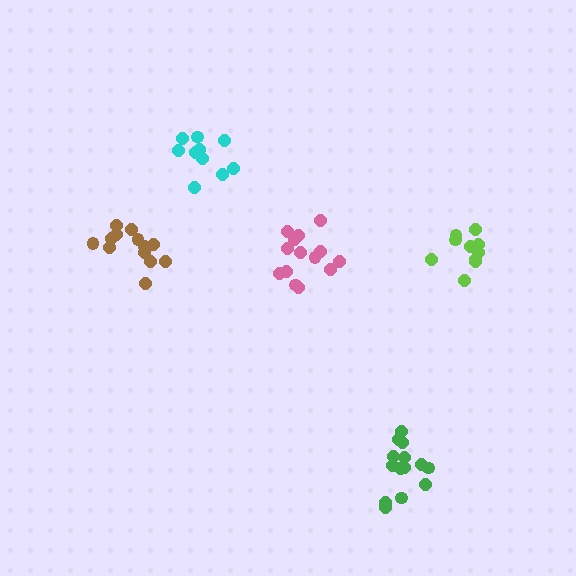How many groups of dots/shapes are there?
There are 5 groups.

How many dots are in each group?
Group 1: 13 dots, Group 2: 15 dots, Group 3: 10 dots, Group 4: 10 dots, Group 5: 14 dots (62 total).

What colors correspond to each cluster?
The clusters are colored: brown, pink, lime, cyan, green.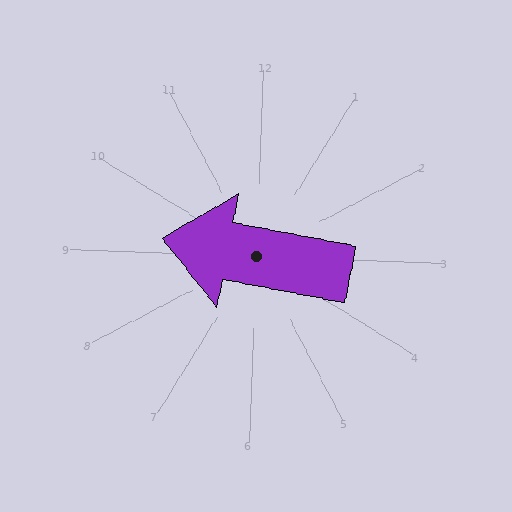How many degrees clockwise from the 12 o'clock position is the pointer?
Approximately 279 degrees.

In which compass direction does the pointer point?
West.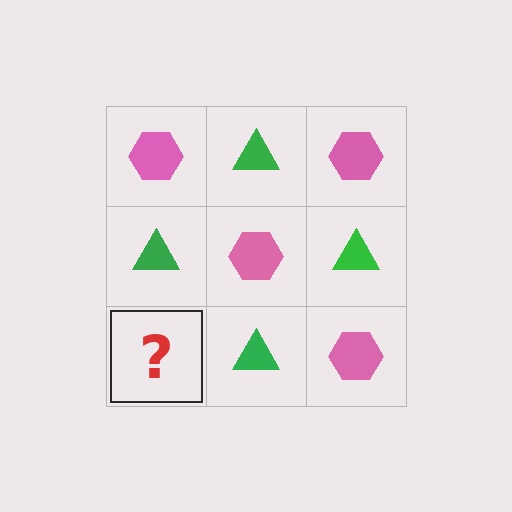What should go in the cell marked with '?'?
The missing cell should contain a pink hexagon.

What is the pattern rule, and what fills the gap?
The rule is that it alternates pink hexagon and green triangle in a checkerboard pattern. The gap should be filled with a pink hexagon.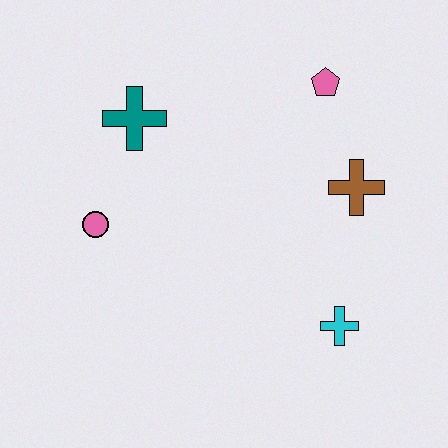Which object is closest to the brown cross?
The pink pentagon is closest to the brown cross.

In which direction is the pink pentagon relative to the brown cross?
The pink pentagon is above the brown cross.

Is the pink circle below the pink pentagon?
Yes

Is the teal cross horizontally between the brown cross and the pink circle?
Yes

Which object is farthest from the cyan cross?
The teal cross is farthest from the cyan cross.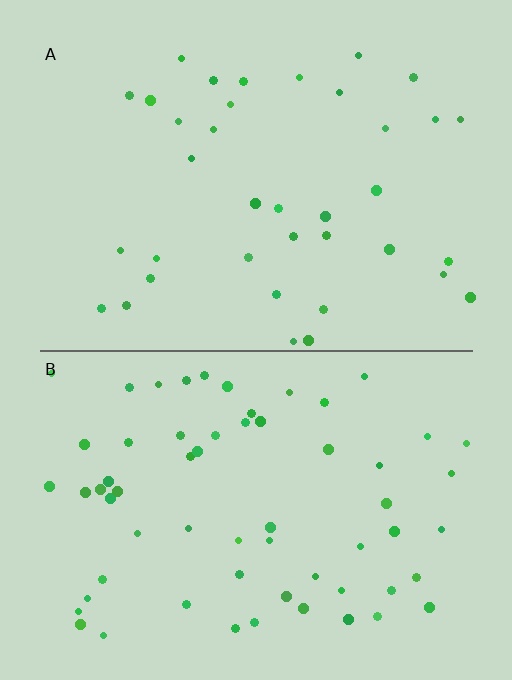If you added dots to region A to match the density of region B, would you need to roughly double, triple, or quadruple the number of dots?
Approximately double.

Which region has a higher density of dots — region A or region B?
B (the bottom).